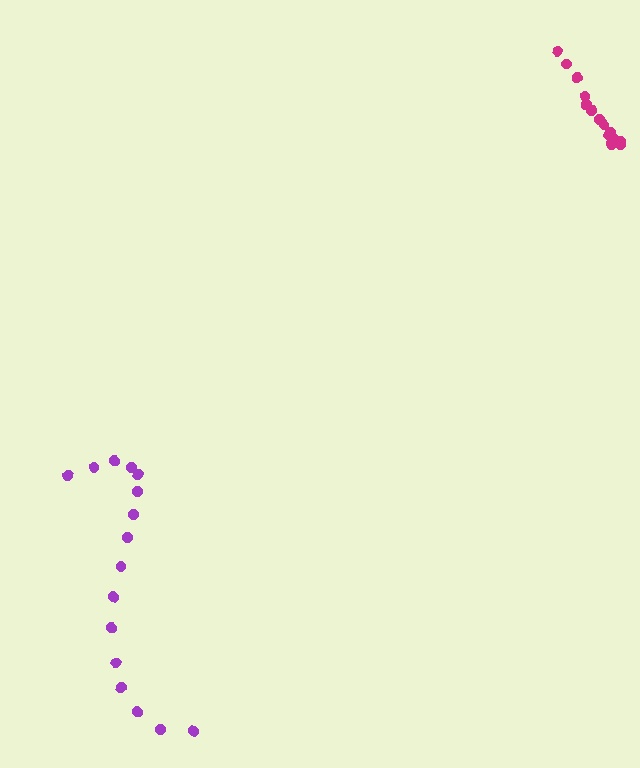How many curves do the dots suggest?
There are 2 distinct paths.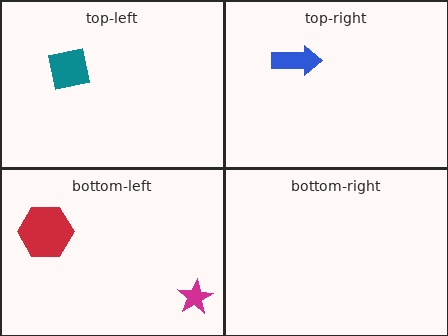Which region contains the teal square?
The top-left region.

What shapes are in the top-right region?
The blue arrow.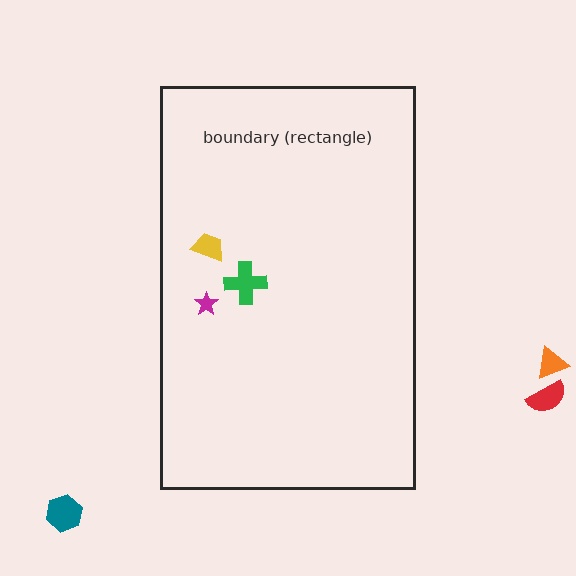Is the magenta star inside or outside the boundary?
Inside.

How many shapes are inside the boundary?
3 inside, 3 outside.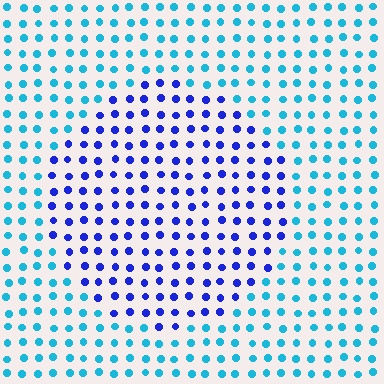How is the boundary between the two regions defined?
The boundary is defined purely by a slight shift in hue (about 46 degrees). Spacing, size, and orientation are identical on both sides.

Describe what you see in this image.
The image is filled with small cyan elements in a uniform arrangement. A circle-shaped region is visible where the elements are tinted to a slightly different hue, forming a subtle color boundary.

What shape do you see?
I see a circle.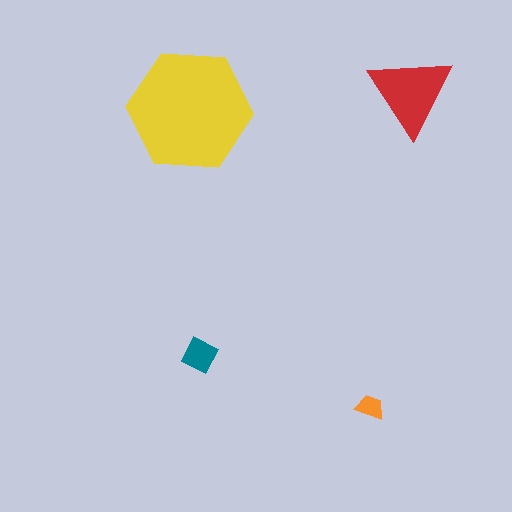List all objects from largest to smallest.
The yellow hexagon, the red triangle, the teal square, the orange trapezoid.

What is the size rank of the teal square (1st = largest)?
3rd.